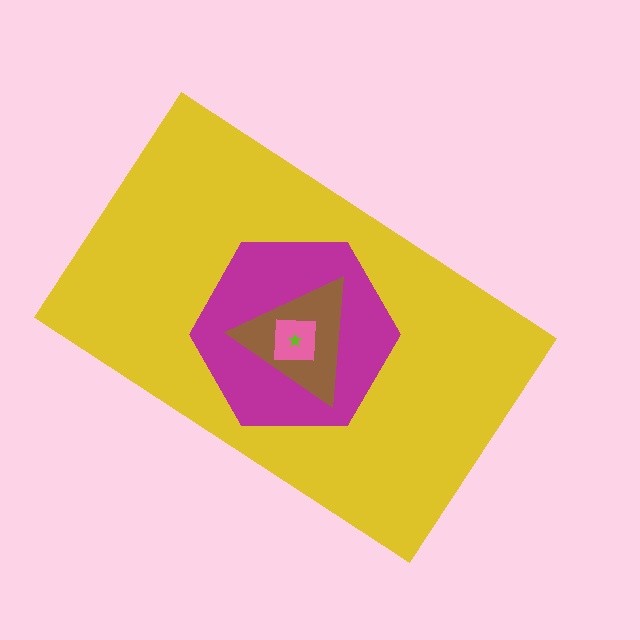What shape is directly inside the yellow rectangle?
The magenta hexagon.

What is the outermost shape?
The yellow rectangle.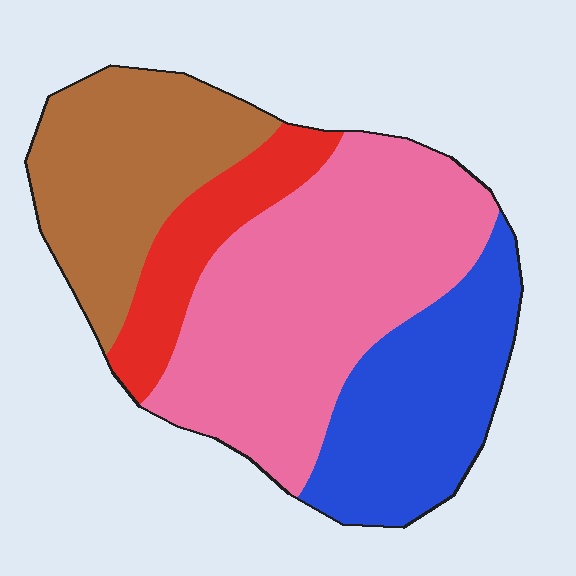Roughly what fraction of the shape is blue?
Blue takes up about one quarter (1/4) of the shape.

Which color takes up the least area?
Red, at roughly 10%.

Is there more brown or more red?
Brown.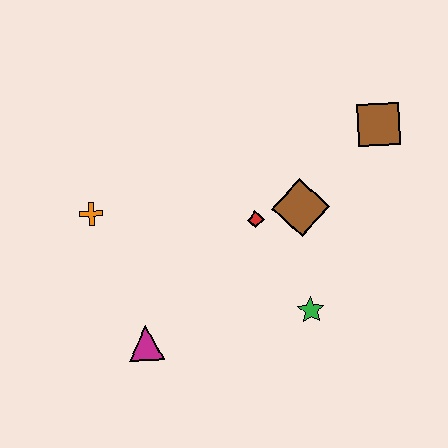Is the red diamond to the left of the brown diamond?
Yes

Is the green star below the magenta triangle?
No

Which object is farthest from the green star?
The orange cross is farthest from the green star.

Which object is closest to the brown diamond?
The red diamond is closest to the brown diamond.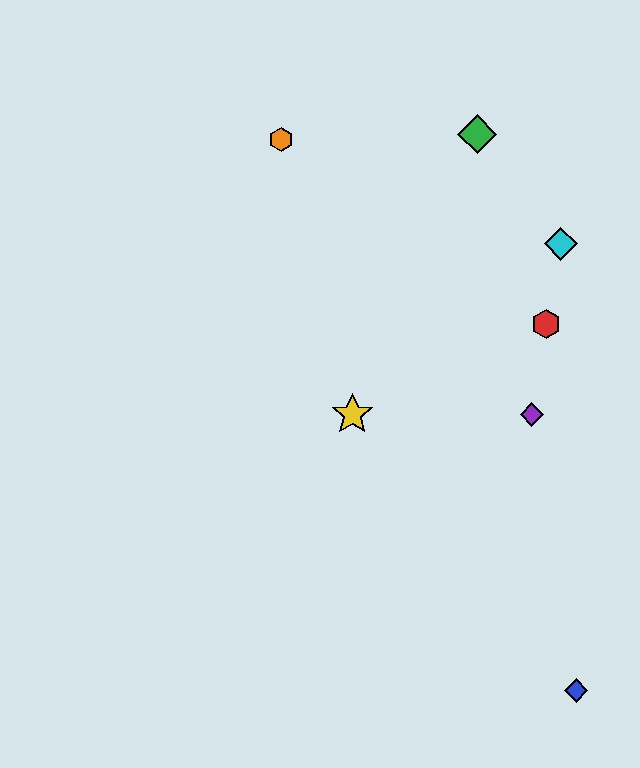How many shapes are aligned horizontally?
2 shapes (the yellow star, the purple diamond) are aligned horizontally.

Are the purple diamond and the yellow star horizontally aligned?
Yes, both are at y≈415.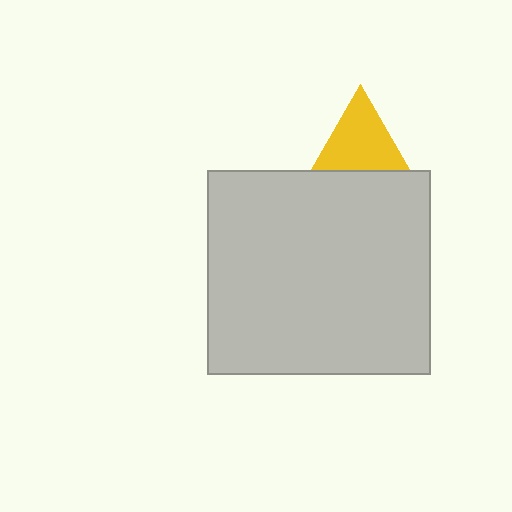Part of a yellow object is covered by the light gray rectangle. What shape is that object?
It is a triangle.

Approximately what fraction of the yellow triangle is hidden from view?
Roughly 37% of the yellow triangle is hidden behind the light gray rectangle.